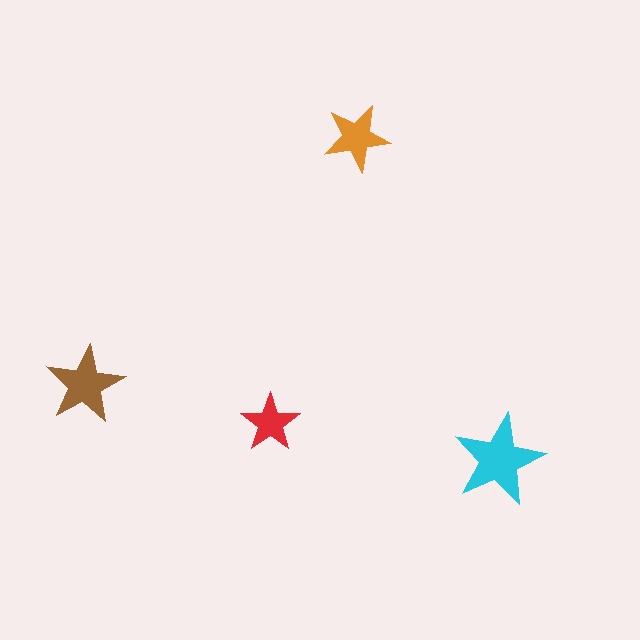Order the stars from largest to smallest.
the cyan one, the brown one, the orange one, the red one.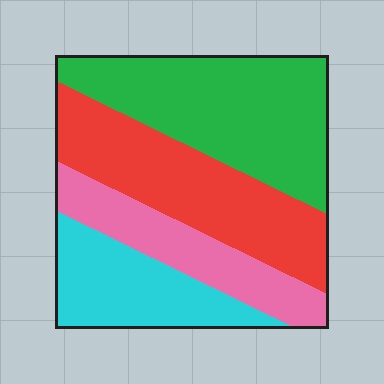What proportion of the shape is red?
Red covers 29% of the shape.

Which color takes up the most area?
Green, at roughly 35%.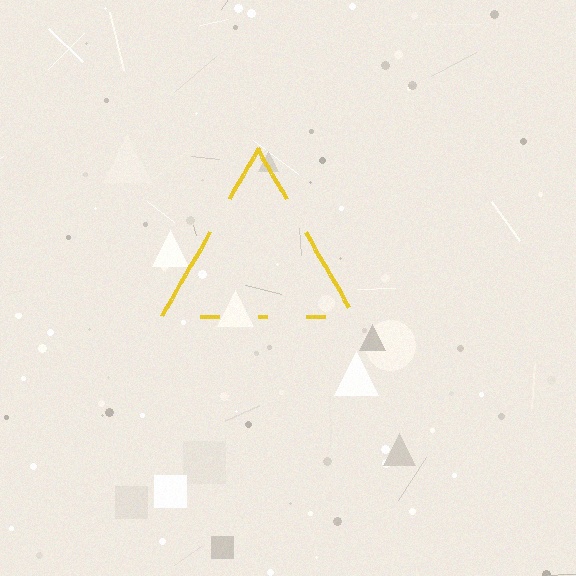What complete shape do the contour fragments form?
The contour fragments form a triangle.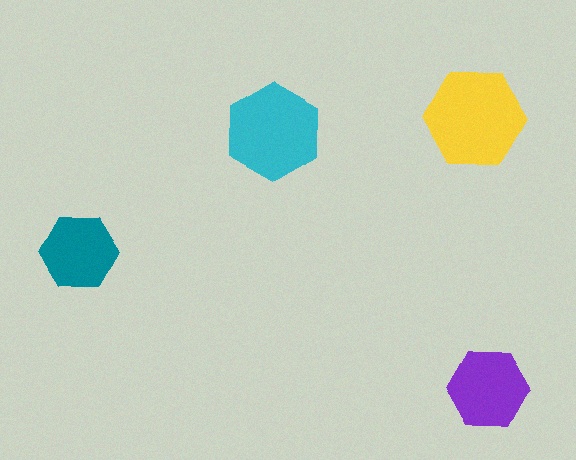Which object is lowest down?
The purple hexagon is bottommost.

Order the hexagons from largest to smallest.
the yellow one, the cyan one, the purple one, the teal one.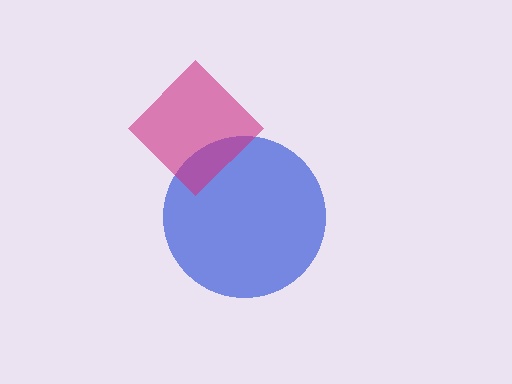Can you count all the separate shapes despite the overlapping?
Yes, there are 2 separate shapes.